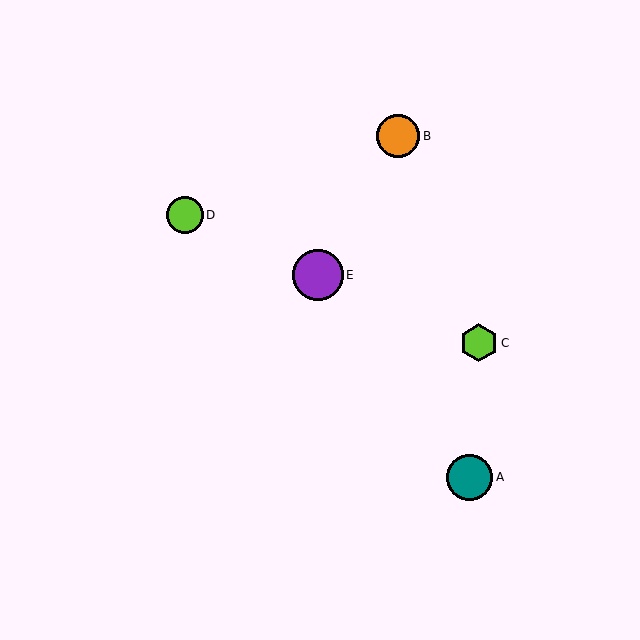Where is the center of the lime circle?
The center of the lime circle is at (185, 215).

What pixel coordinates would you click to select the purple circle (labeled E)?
Click at (318, 275) to select the purple circle E.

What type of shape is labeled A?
Shape A is a teal circle.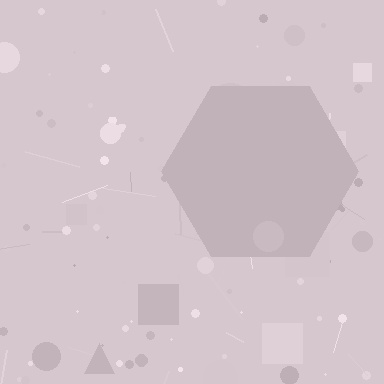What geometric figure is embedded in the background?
A hexagon is embedded in the background.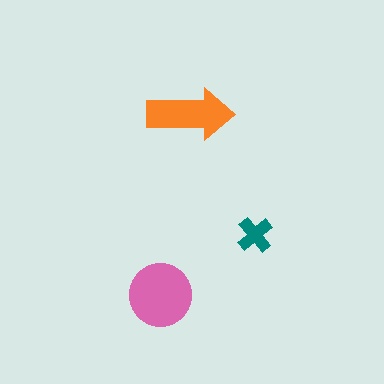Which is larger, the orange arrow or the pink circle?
The pink circle.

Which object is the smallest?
The teal cross.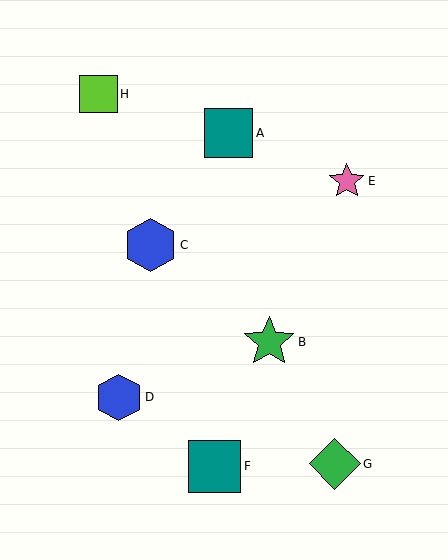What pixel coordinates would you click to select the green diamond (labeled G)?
Click at (335, 464) to select the green diamond G.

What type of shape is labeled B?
Shape B is a green star.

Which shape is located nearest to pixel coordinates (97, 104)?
The lime square (labeled H) at (99, 94) is nearest to that location.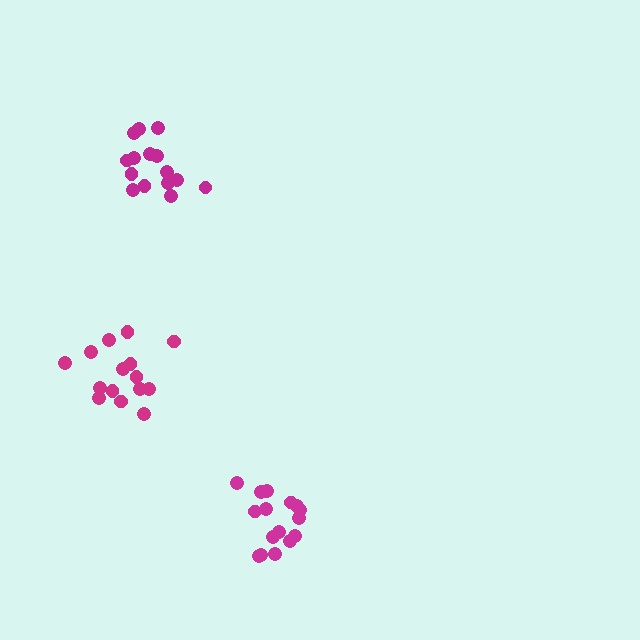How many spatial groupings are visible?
There are 3 spatial groupings.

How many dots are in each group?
Group 1: 16 dots, Group 2: 15 dots, Group 3: 15 dots (46 total).